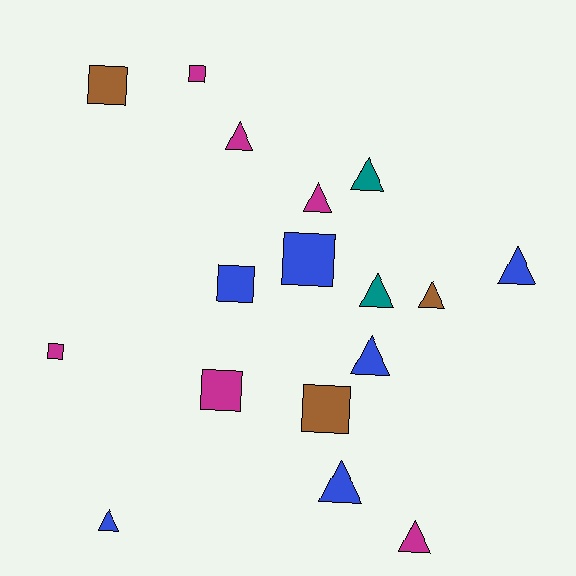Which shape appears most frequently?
Triangle, with 10 objects.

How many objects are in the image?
There are 17 objects.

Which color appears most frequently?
Magenta, with 6 objects.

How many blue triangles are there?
There are 4 blue triangles.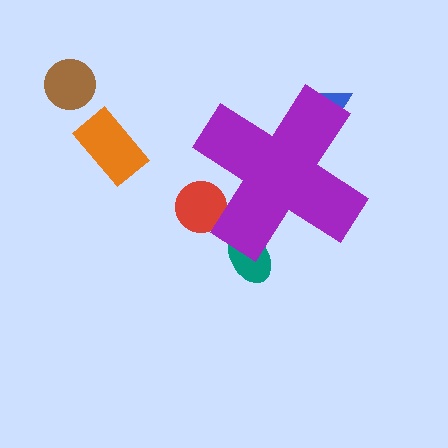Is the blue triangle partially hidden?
Yes, the blue triangle is partially hidden behind the purple cross.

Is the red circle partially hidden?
Yes, the red circle is partially hidden behind the purple cross.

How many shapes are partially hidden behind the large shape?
3 shapes are partially hidden.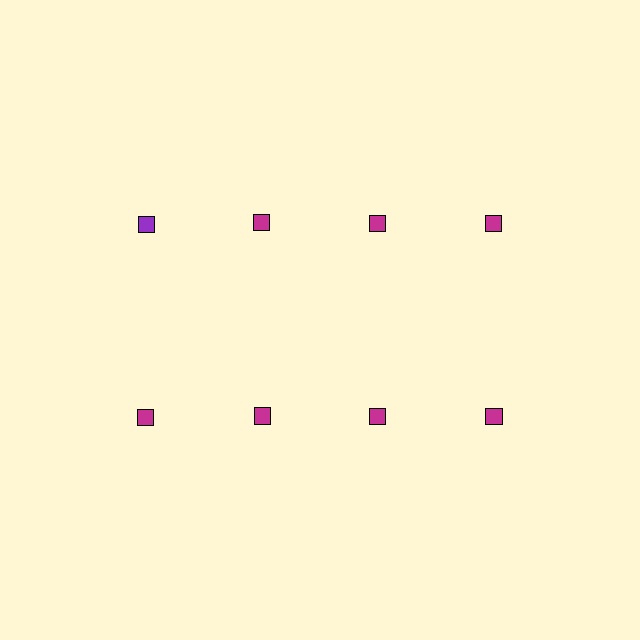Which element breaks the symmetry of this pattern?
The purple square in the top row, leftmost column breaks the symmetry. All other shapes are magenta squares.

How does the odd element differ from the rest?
It has a different color: purple instead of magenta.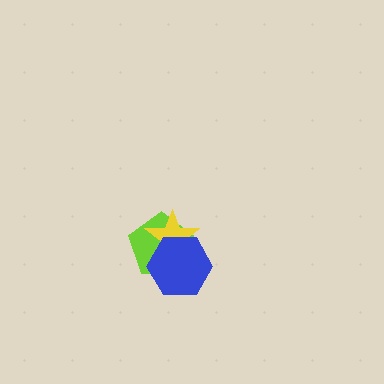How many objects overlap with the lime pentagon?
2 objects overlap with the lime pentagon.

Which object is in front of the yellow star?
The blue hexagon is in front of the yellow star.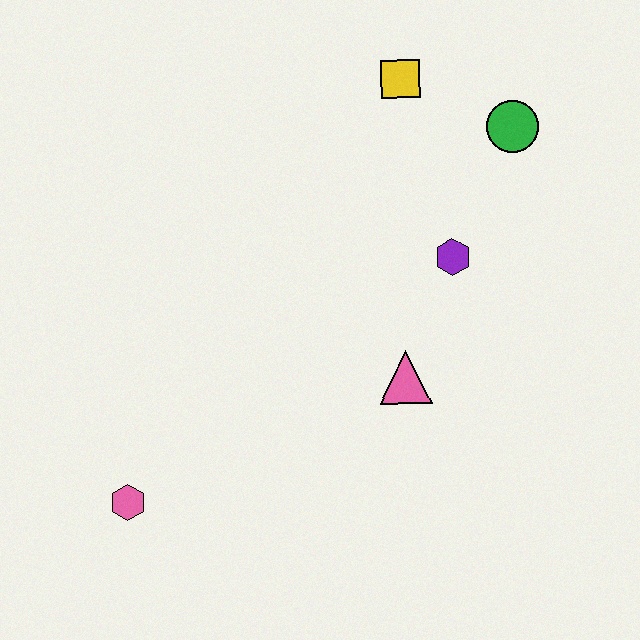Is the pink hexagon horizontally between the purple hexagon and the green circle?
No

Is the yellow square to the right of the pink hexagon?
Yes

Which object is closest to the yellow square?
The green circle is closest to the yellow square.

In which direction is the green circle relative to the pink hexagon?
The green circle is to the right of the pink hexagon.